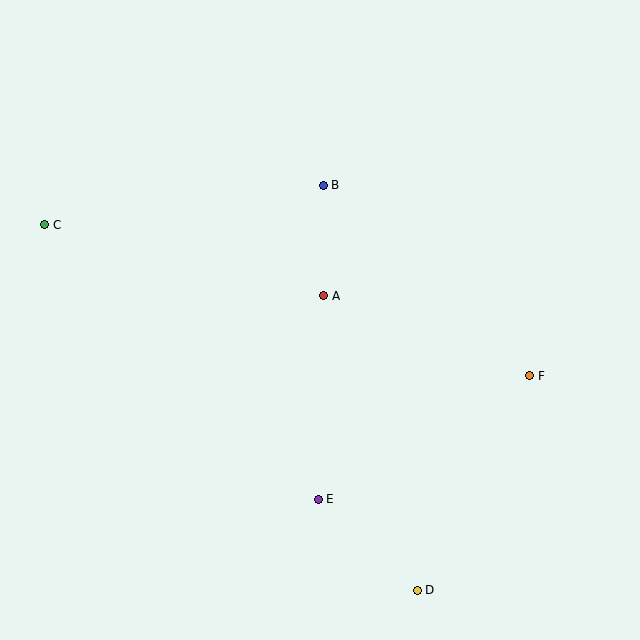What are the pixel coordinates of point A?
Point A is at (324, 296).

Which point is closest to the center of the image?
Point A at (324, 296) is closest to the center.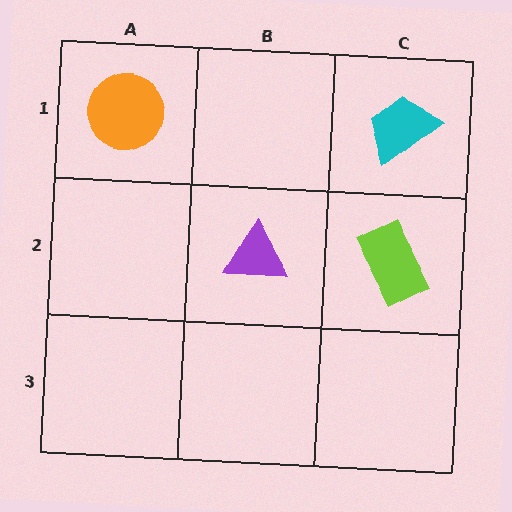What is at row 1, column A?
An orange circle.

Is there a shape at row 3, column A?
No, that cell is empty.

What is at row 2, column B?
A purple triangle.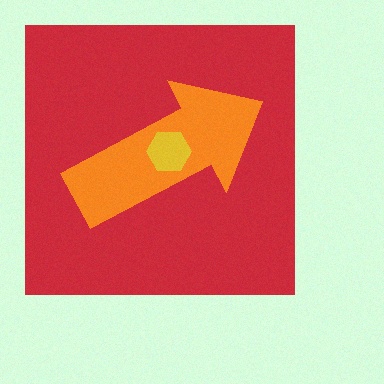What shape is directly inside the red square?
The orange arrow.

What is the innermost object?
The yellow hexagon.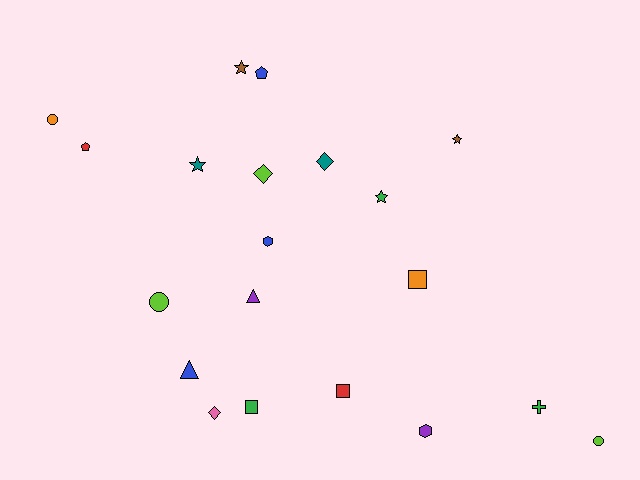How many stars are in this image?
There are 4 stars.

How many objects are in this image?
There are 20 objects.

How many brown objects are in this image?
There are 2 brown objects.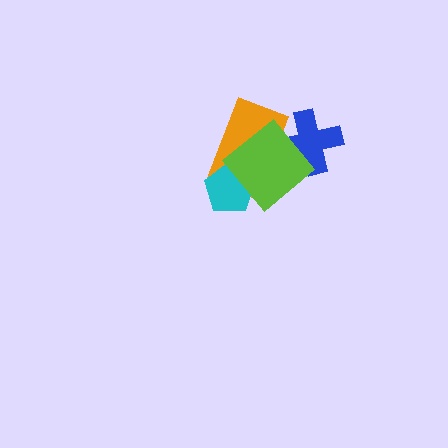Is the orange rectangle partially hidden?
Yes, it is partially covered by another shape.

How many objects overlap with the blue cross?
2 objects overlap with the blue cross.